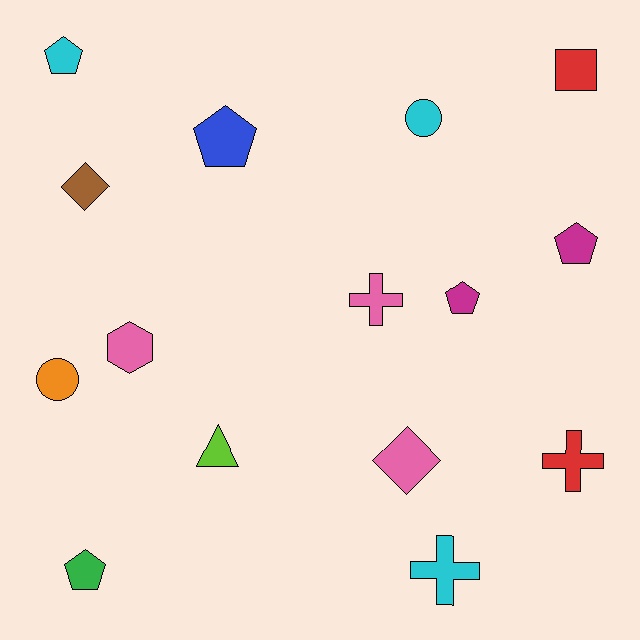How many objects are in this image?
There are 15 objects.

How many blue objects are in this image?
There is 1 blue object.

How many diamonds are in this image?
There are 2 diamonds.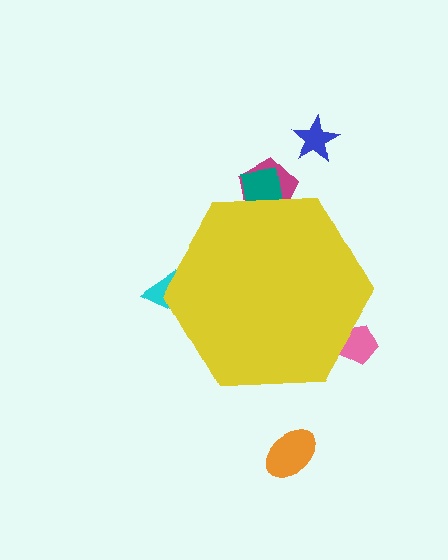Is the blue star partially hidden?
No, the blue star is fully visible.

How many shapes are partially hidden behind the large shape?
4 shapes are partially hidden.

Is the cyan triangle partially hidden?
Yes, the cyan triangle is partially hidden behind the yellow hexagon.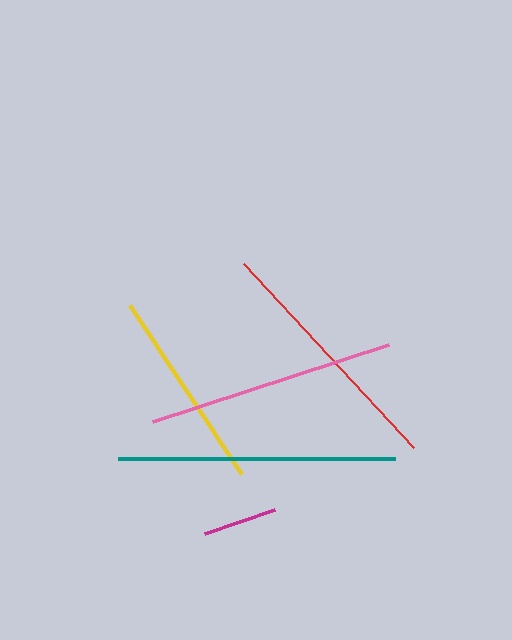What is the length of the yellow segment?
The yellow segment is approximately 202 pixels long.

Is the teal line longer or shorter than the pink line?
The teal line is longer than the pink line.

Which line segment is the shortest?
The magenta line is the shortest at approximately 74 pixels.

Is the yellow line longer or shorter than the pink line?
The pink line is longer than the yellow line.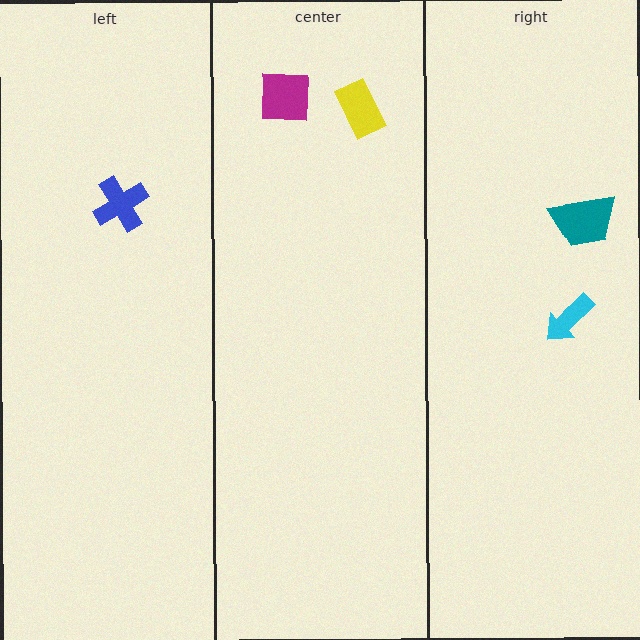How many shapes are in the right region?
2.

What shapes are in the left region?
The blue cross.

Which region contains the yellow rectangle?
The center region.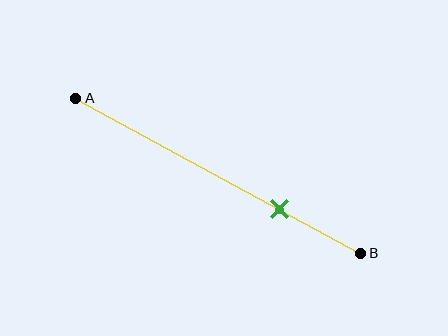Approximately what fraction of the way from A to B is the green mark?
The green mark is approximately 70% of the way from A to B.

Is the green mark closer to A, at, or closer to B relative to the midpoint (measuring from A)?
The green mark is closer to point B than the midpoint of segment AB.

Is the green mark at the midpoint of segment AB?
No, the mark is at about 70% from A, not at the 50% midpoint.